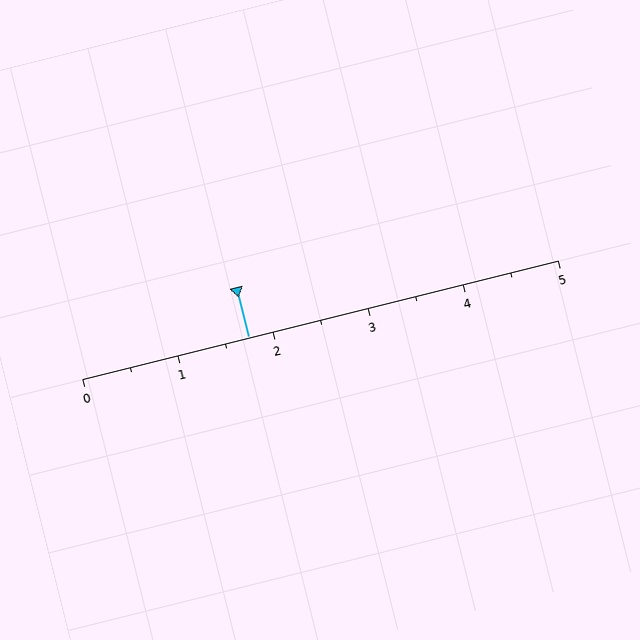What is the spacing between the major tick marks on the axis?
The major ticks are spaced 1 apart.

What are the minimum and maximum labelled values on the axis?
The axis runs from 0 to 5.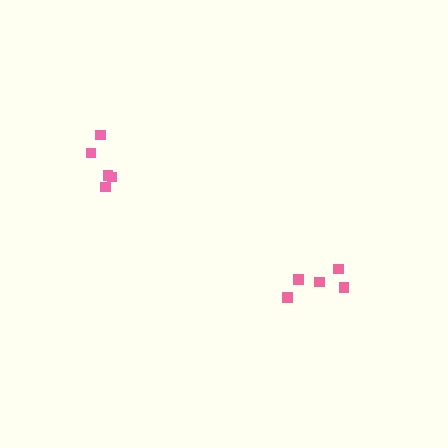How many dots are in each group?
Group 1: 5 dots, Group 2: 5 dots (10 total).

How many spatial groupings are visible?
There are 2 spatial groupings.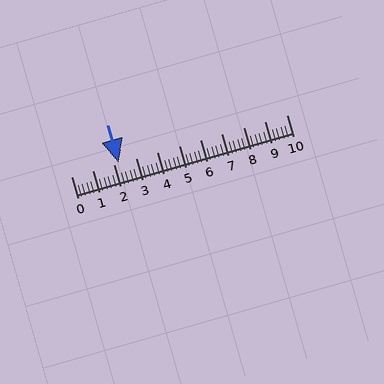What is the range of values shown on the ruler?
The ruler shows values from 0 to 10.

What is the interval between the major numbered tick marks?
The major tick marks are spaced 1 units apart.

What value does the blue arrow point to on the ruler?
The blue arrow points to approximately 2.2.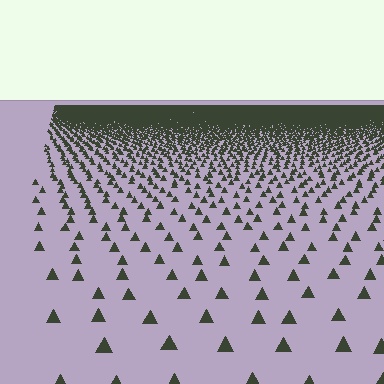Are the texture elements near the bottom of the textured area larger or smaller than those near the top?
Larger. Near the bottom, elements are closer to the viewer and appear at a bigger on-screen size.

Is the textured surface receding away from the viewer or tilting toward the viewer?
The surface is receding away from the viewer. Texture elements get smaller and denser toward the top.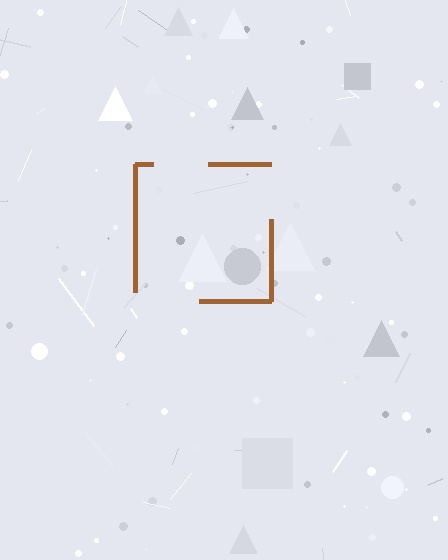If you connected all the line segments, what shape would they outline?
They would outline a square.